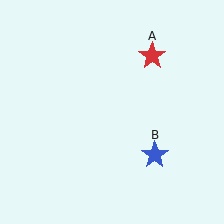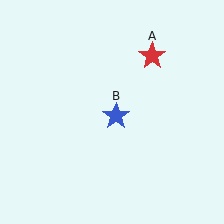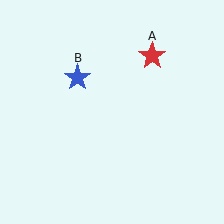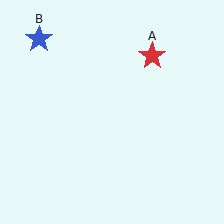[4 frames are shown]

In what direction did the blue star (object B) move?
The blue star (object B) moved up and to the left.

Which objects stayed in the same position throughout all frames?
Red star (object A) remained stationary.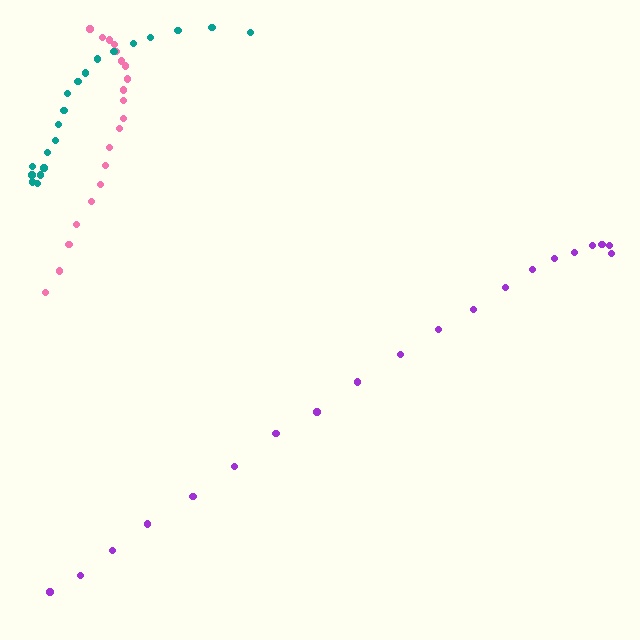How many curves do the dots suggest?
There are 3 distinct paths.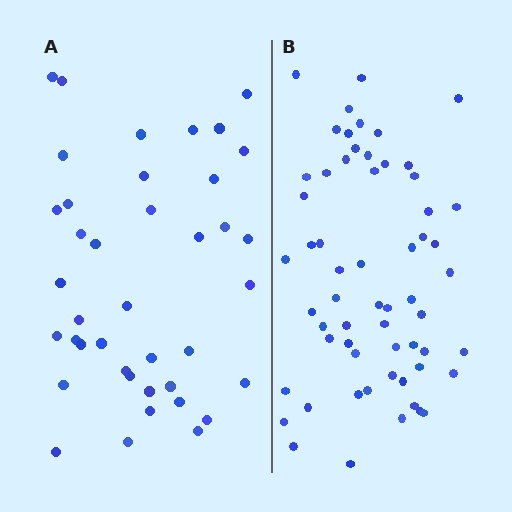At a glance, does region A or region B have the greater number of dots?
Region B (the right region) has more dots.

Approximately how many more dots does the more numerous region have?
Region B has approximately 20 more dots than region A.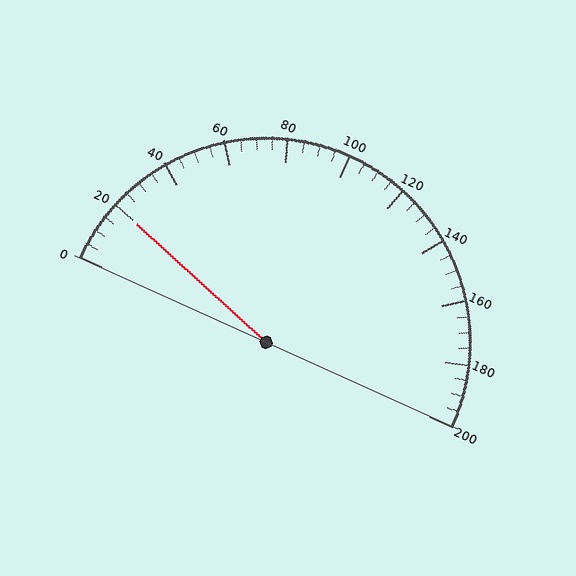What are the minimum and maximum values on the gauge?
The gauge ranges from 0 to 200.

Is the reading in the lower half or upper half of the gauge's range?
The reading is in the lower half of the range (0 to 200).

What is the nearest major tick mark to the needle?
The nearest major tick mark is 20.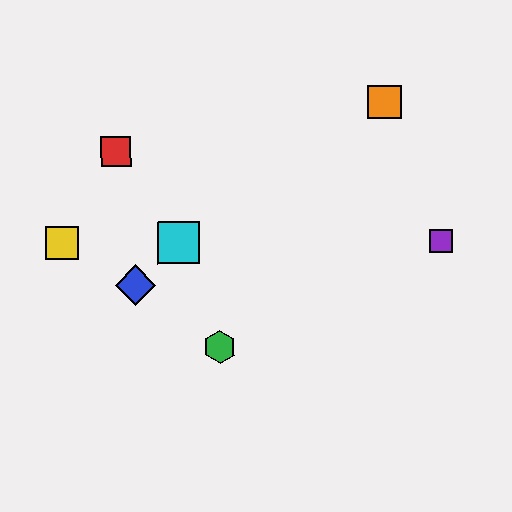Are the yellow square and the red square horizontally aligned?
No, the yellow square is at y≈243 and the red square is at y≈151.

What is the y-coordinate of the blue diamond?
The blue diamond is at y≈285.